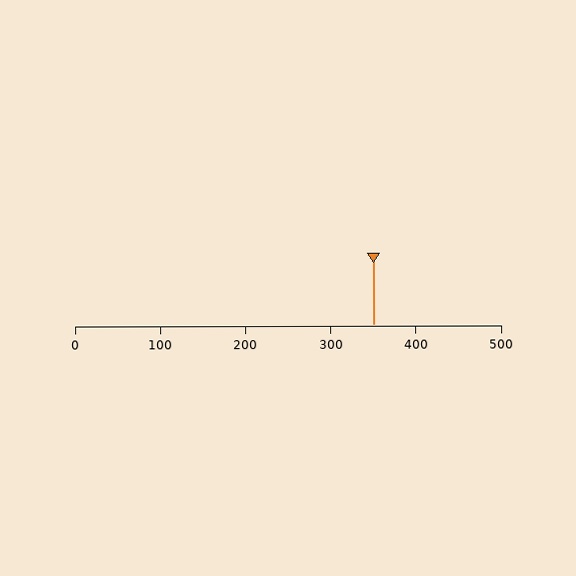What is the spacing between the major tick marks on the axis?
The major ticks are spaced 100 apart.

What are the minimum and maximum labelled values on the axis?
The axis runs from 0 to 500.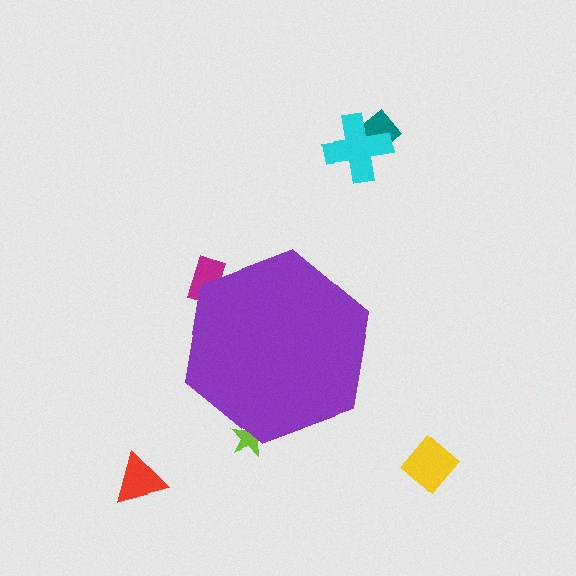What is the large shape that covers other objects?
A purple hexagon.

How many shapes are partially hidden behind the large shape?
2 shapes are partially hidden.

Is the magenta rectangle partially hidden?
Yes, the magenta rectangle is partially hidden behind the purple hexagon.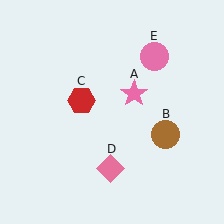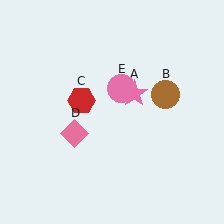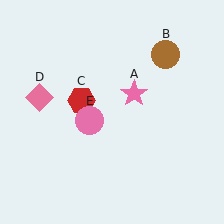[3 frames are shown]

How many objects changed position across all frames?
3 objects changed position: brown circle (object B), pink diamond (object D), pink circle (object E).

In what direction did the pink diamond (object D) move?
The pink diamond (object D) moved up and to the left.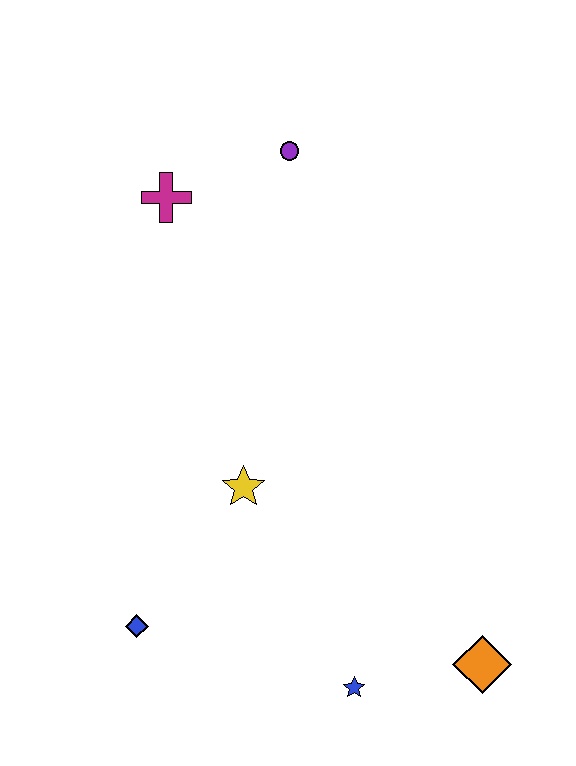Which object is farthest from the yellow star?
The purple circle is farthest from the yellow star.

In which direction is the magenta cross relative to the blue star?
The magenta cross is above the blue star.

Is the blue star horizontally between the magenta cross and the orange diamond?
Yes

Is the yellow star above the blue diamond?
Yes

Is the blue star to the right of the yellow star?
Yes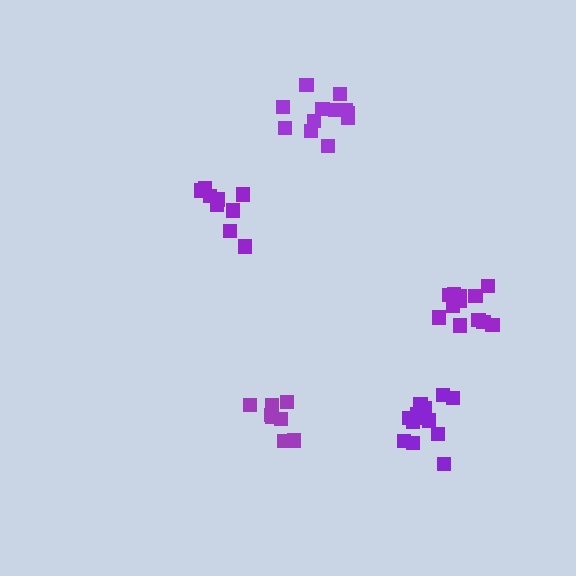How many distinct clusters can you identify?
There are 5 distinct clusters.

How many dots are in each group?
Group 1: 13 dots, Group 2: 9 dots, Group 3: 8 dots, Group 4: 12 dots, Group 5: 12 dots (54 total).